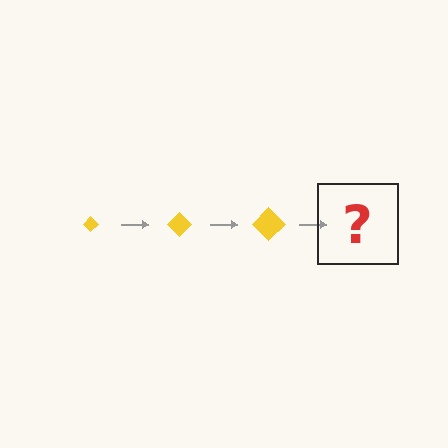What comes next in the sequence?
The next element should be a yellow diamond, larger than the previous one.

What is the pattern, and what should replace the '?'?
The pattern is that the diamond gets progressively larger each step. The '?' should be a yellow diamond, larger than the previous one.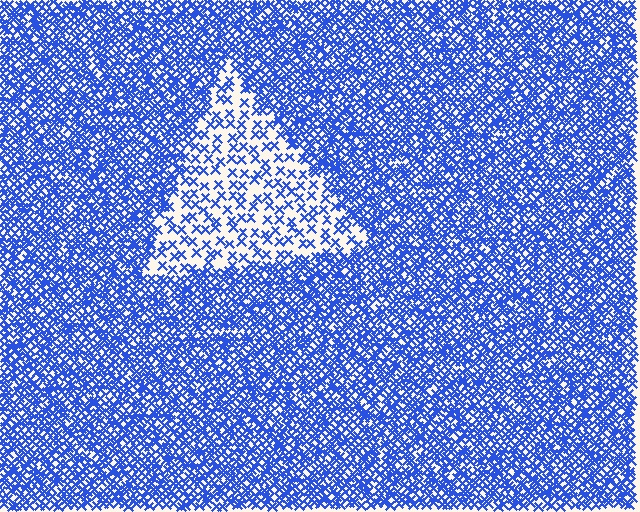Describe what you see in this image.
The image contains small blue elements arranged at two different densities. A triangle-shaped region is visible where the elements are less densely packed than the surrounding area.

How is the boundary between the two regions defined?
The boundary is defined by a change in element density (approximately 2.8x ratio). All elements are the same color, size, and shape.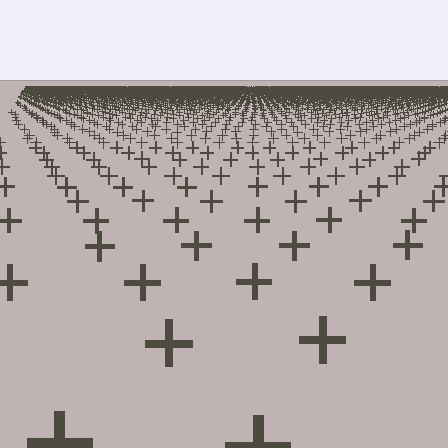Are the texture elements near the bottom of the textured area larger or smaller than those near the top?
Larger. Near the bottom, elements are closer to the viewer and appear at a bigger on-screen size.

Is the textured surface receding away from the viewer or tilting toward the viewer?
The surface is receding away from the viewer. Texture elements get smaller and denser toward the top.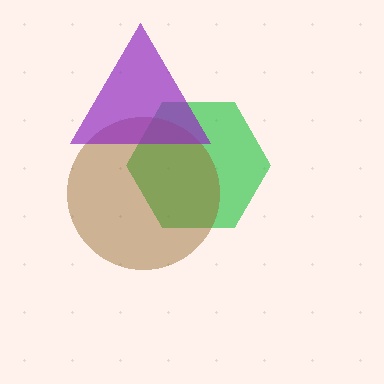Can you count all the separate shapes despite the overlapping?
Yes, there are 3 separate shapes.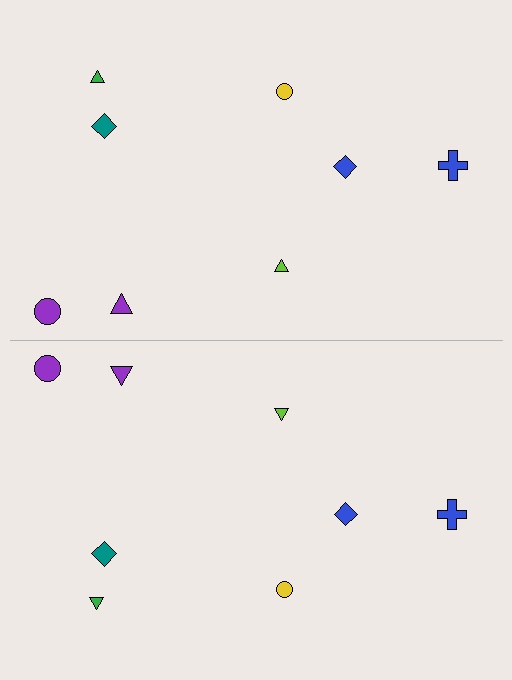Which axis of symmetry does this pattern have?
The pattern has a horizontal axis of symmetry running through the center of the image.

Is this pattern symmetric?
Yes, this pattern has bilateral (reflection) symmetry.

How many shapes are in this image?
There are 16 shapes in this image.